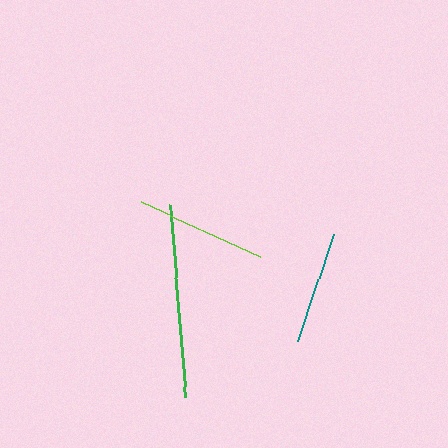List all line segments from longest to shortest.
From longest to shortest: green, lime, teal.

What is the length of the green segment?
The green segment is approximately 193 pixels long.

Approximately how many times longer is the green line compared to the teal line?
The green line is approximately 1.7 times the length of the teal line.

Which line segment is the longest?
The green line is the longest at approximately 193 pixels.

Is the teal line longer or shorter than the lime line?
The lime line is longer than the teal line.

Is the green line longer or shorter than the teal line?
The green line is longer than the teal line.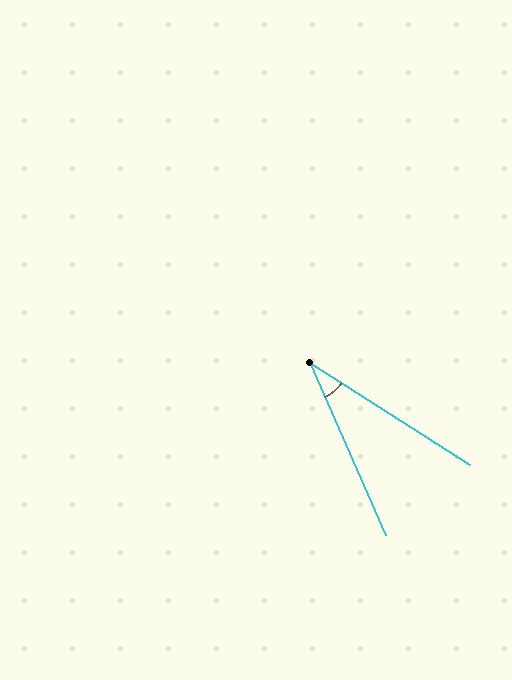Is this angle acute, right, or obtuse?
It is acute.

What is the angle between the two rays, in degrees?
Approximately 34 degrees.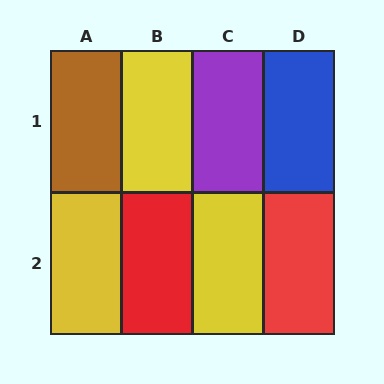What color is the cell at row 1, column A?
Brown.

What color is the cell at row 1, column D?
Blue.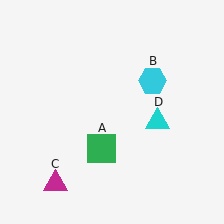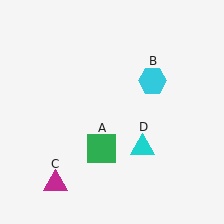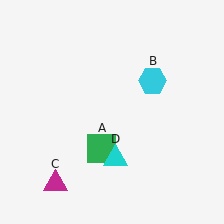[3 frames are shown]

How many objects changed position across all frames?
1 object changed position: cyan triangle (object D).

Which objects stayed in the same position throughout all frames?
Green square (object A) and cyan hexagon (object B) and magenta triangle (object C) remained stationary.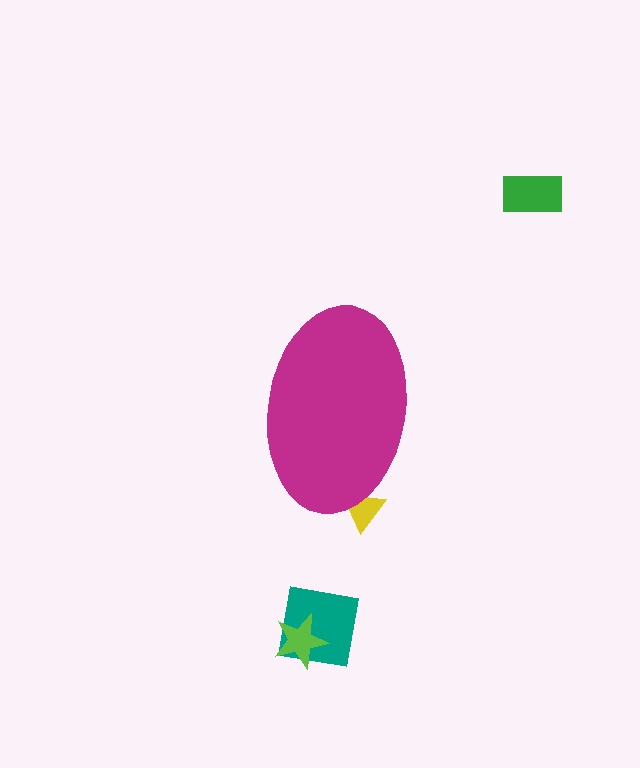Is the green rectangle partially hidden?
No, the green rectangle is fully visible.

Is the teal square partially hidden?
No, the teal square is fully visible.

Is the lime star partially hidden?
No, the lime star is fully visible.